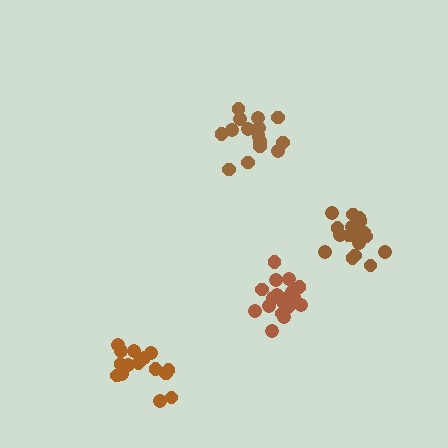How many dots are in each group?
Group 1: 16 dots, Group 2: 19 dots, Group 3: 18 dots, Group 4: 15 dots (68 total).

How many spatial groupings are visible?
There are 4 spatial groupings.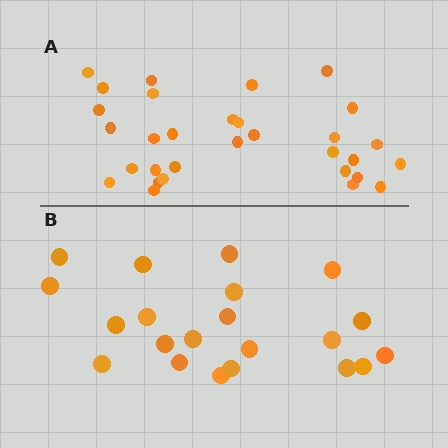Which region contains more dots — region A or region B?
Region A (the top region) has more dots.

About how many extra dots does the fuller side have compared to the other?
Region A has roughly 10 or so more dots than region B.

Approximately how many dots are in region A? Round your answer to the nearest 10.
About 30 dots. (The exact count is 31, which rounds to 30.)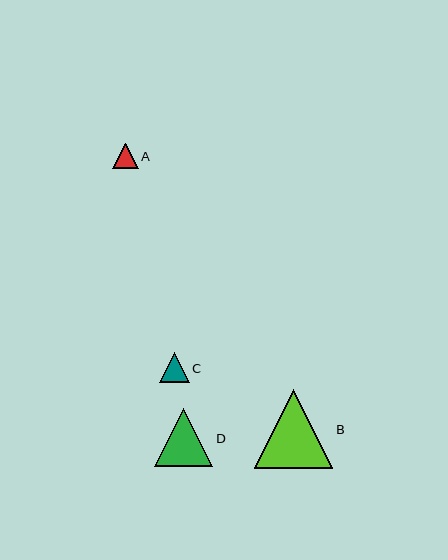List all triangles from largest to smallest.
From largest to smallest: B, D, C, A.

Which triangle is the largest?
Triangle B is the largest with a size of approximately 78 pixels.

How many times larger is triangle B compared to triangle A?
Triangle B is approximately 3.1 times the size of triangle A.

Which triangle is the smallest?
Triangle A is the smallest with a size of approximately 26 pixels.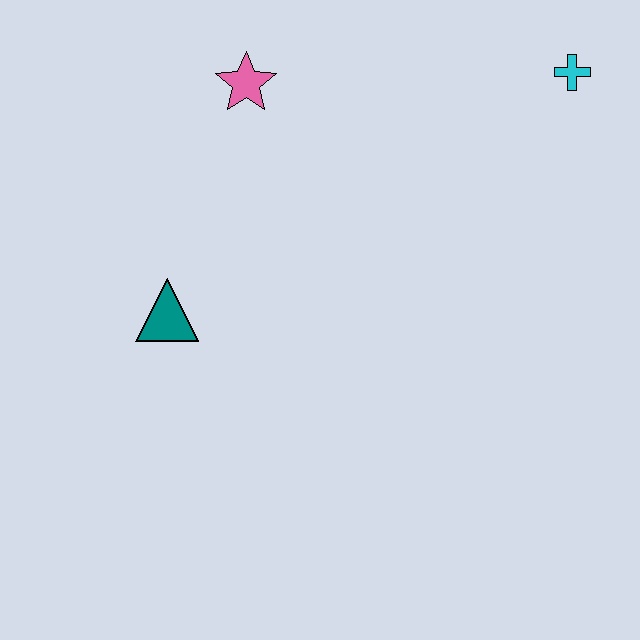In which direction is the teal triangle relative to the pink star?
The teal triangle is below the pink star.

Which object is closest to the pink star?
The teal triangle is closest to the pink star.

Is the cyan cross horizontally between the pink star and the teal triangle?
No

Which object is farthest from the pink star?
The cyan cross is farthest from the pink star.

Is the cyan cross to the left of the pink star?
No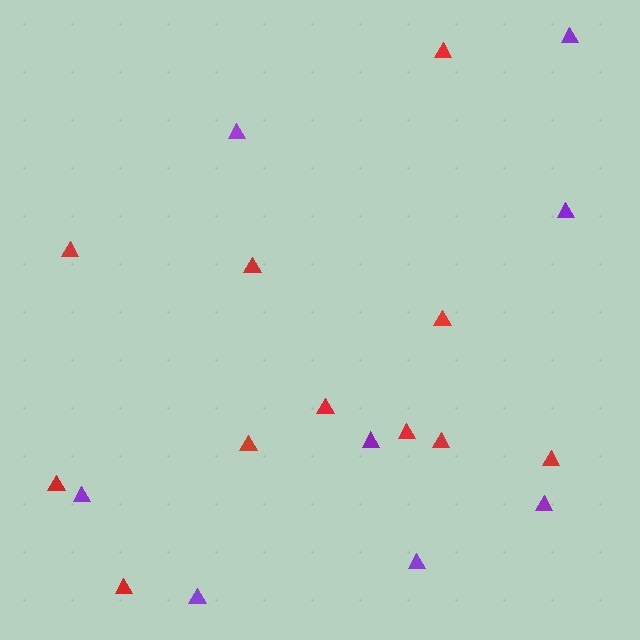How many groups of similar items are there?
There are 2 groups: one group of purple triangles (8) and one group of red triangles (11).